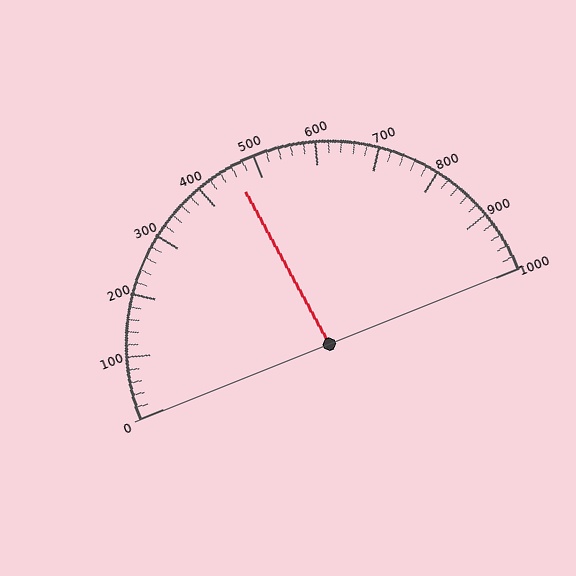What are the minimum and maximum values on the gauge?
The gauge ranges from 0 to 1000.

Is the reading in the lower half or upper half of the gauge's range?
The reading is in the lower half of the range (0 to 1000).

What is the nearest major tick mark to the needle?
The nearest major tick mark is 500.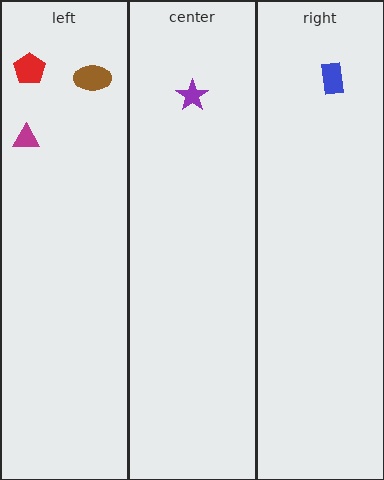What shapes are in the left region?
The brown ellipse, the magenta triangle, the red pentagon.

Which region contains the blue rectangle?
The right region.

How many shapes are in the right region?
1.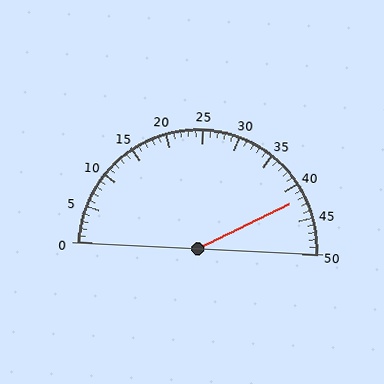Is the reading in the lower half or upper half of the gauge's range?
The reading is in the upper half of the range (0 to 50).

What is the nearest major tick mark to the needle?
The nearest major tick mark is 40.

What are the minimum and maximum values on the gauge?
The gauge ranges from 0 to 50.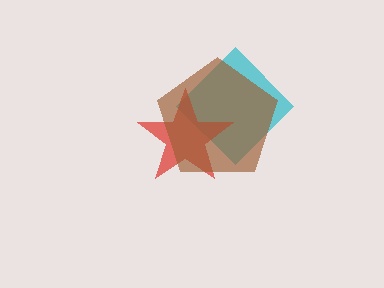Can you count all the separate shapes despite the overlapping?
Yes, there are 3 separate shapes.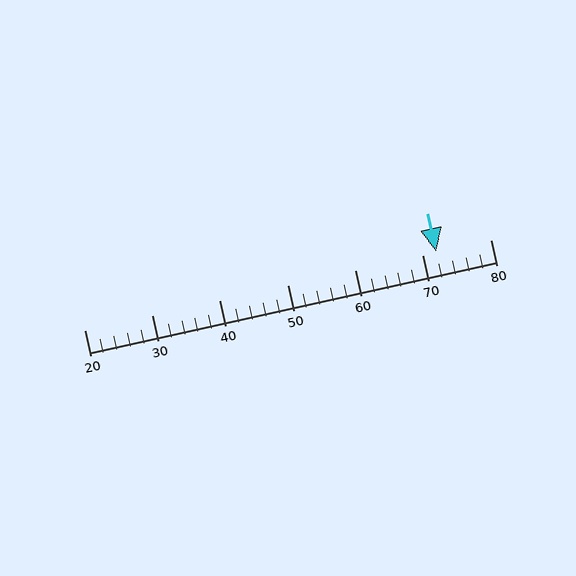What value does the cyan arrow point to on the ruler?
The cyan arrow points to approximately 72.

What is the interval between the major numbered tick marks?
The major tick marks are spaced 10 units apart.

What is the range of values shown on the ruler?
The ruler shows values from 20 to 80.